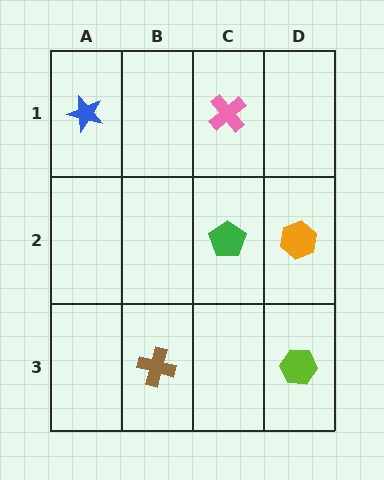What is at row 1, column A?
A blue star.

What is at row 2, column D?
An orange hexagon.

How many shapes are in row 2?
2 shapes.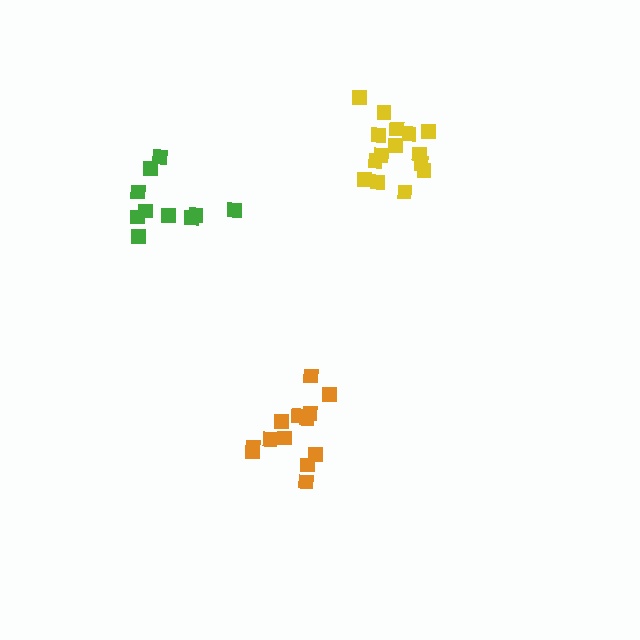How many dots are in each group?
Group 1: 13 dots, Group 2: 15 dots, Group 3: 10 dots (38 total).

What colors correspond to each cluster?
The clusters are colored: orange, yellow, green.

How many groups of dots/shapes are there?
There are 3 groups.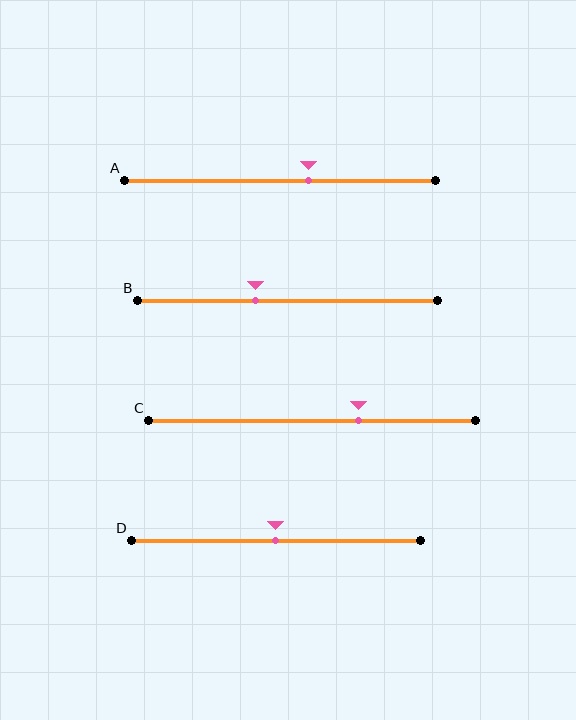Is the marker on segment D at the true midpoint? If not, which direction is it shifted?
Yes, the marker on segment D is at the true midpoint.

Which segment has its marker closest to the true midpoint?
Segment D has its marker closest to the true midpoint.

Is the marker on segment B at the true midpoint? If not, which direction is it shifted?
No, the marker on segment B is shifted to the left by about 11% of the segment length.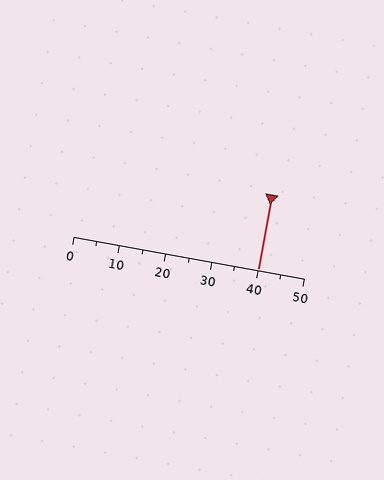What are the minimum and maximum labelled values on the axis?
The axis runs from 0 to 50.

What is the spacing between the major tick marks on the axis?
The major ticks are spaced 10 apart.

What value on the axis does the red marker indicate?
The marker indicates approximately 40.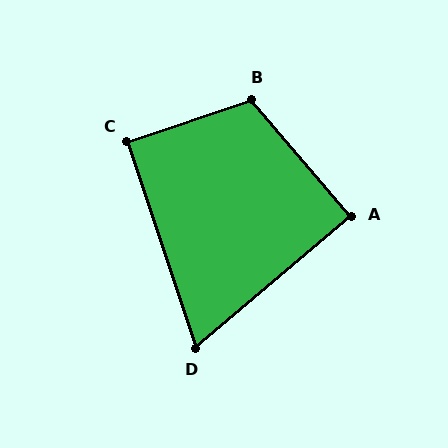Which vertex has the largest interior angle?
B, at approximately 112 degrees.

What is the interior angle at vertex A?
Approximately 90 degrees (approximately right).